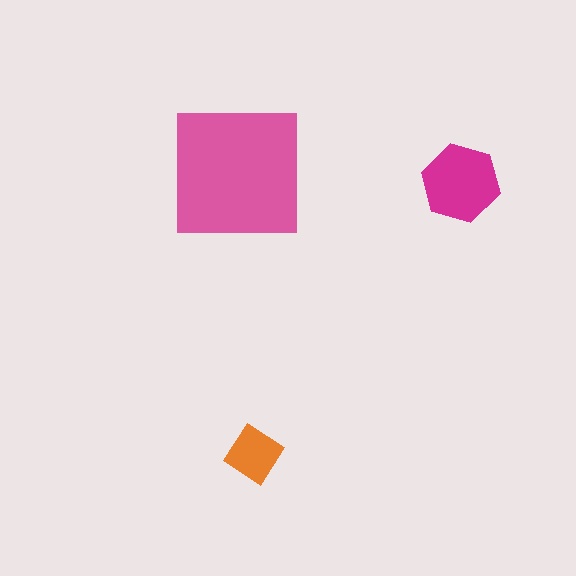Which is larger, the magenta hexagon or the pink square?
The pink square.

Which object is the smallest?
The orange diamond.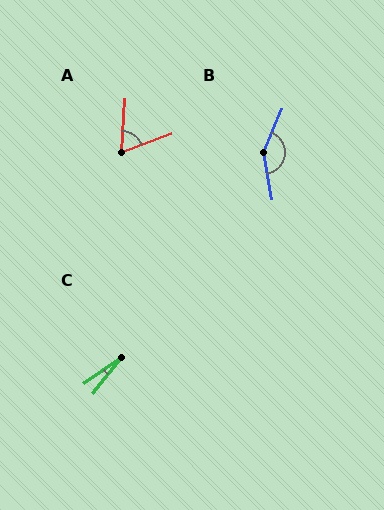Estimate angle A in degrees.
Approximately 66 degrees.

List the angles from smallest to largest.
C (17°), A (66°), B (147°).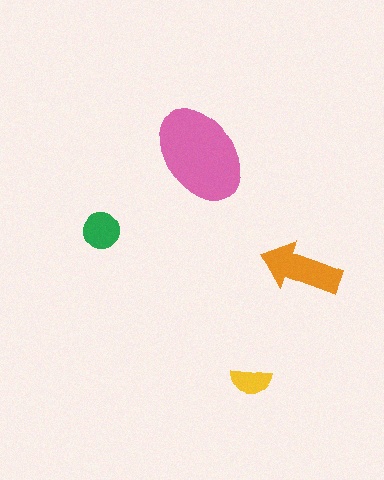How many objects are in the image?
There are 4 objects in the image.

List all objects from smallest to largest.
The yellow semicircle, the green circle, the orange arrow, the pink ellipse.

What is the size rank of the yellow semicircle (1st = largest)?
4th.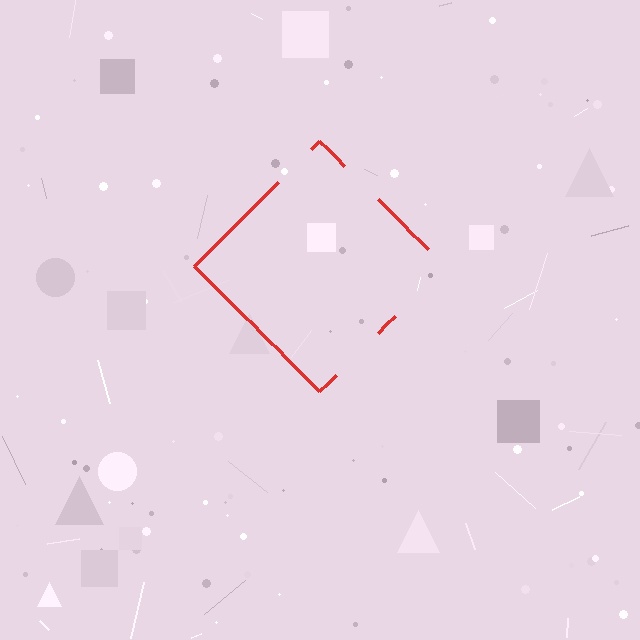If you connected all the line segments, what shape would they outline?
They would outline a diamond.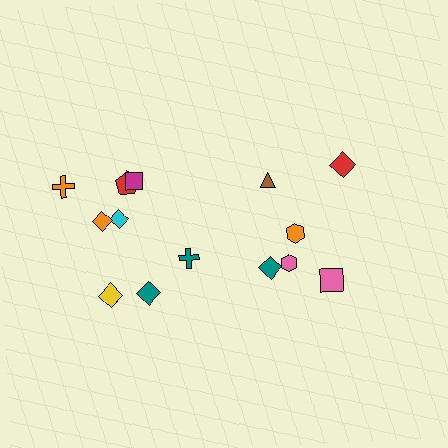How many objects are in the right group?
There are 6 objects.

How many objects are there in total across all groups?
There are 14 objects.